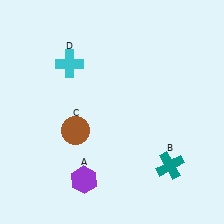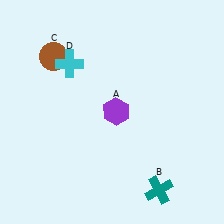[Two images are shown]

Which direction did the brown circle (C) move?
The brown circle (C) moved up.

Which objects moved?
The objects that moved are: the purple hexagon (A), the teal cross (B), the brown circle (C).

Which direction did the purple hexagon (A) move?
The purple hexagon (A) moved up.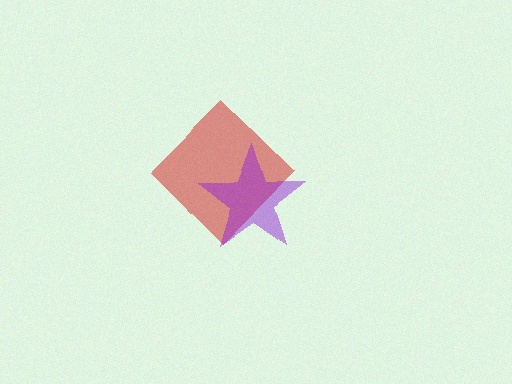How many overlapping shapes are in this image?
There are 2 overlapping shapes in the image.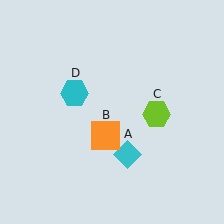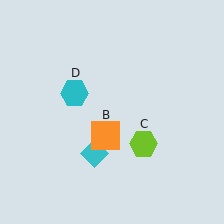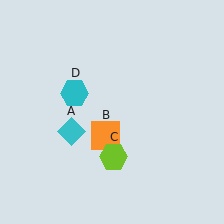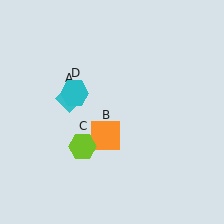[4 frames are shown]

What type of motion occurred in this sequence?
The cyan diamond (object A), lime hexagon (object C) rotated clockwise around the center of the scene.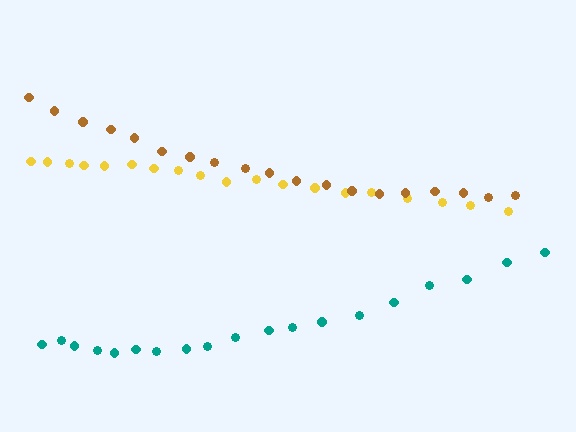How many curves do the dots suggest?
There are 3 distinct paths.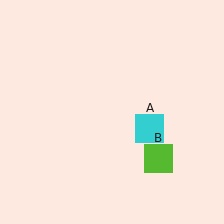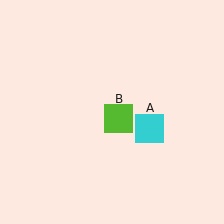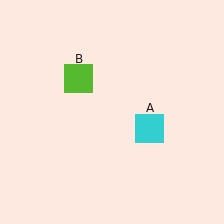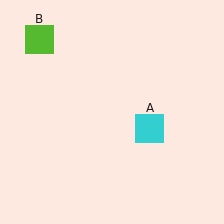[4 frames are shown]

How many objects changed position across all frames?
1 object changed position: lime square (object B).